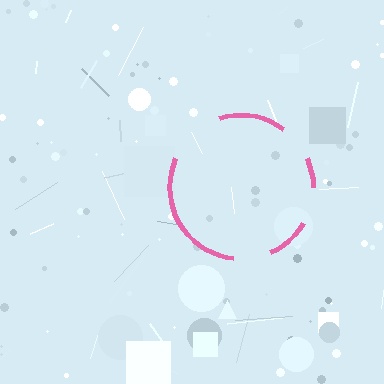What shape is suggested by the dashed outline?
The dashed outline suggests a circle.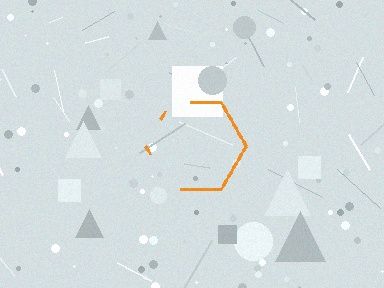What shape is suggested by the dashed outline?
The dashed outline suggests a hexagon.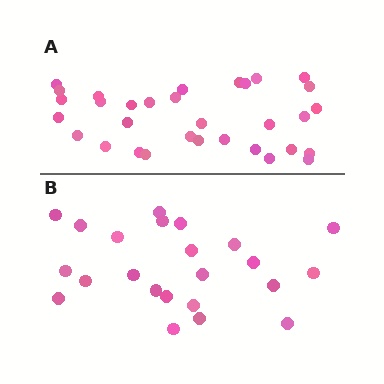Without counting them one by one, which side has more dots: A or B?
Region A (the top region) has more dots.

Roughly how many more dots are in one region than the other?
Region A has roughly 8 or so more dots than region B.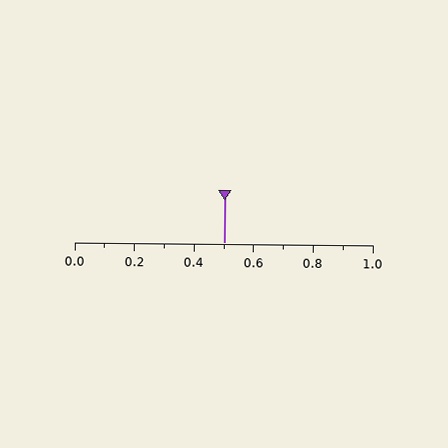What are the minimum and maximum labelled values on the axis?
The axis runs from 0.0 to 1.0.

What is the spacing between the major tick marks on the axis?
The major ticks are spaced 0.2 apart.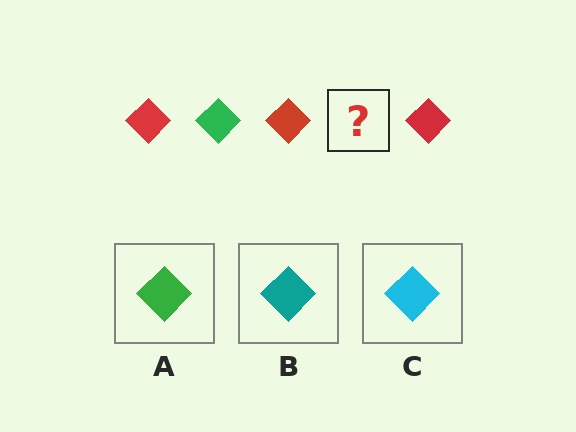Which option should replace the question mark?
Option A.